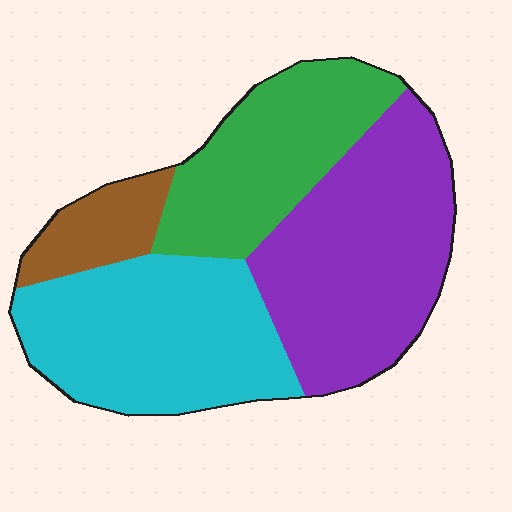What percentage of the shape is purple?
Purple takes up about one third (1/3) of the shape.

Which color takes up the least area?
Brown, at roughly 10%.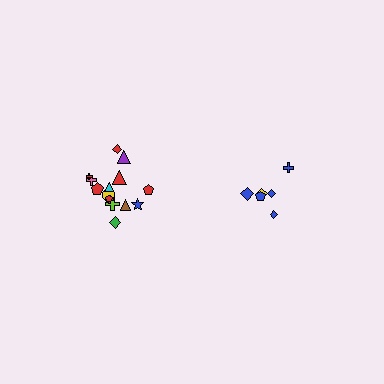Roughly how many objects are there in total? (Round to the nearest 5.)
Roughly 20 objects in total.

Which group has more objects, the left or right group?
The left group.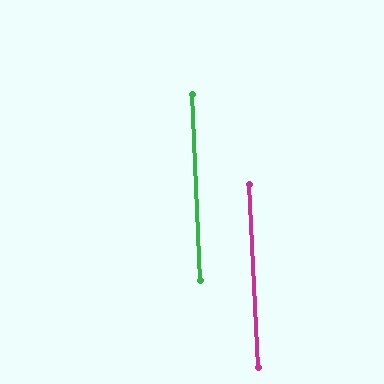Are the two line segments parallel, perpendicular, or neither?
Parallel — their directions differ by only 0.2°.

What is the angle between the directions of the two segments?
Approximately 0 degrees.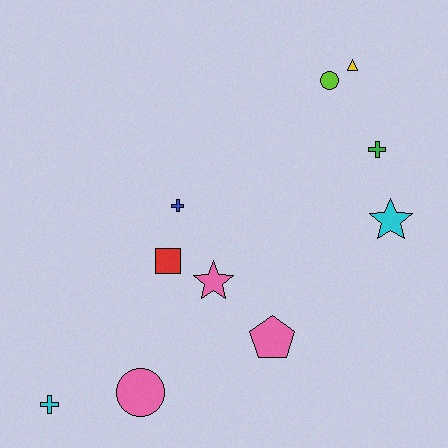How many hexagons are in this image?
There are no hexagons.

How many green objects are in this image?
There is 1 green object.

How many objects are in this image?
There are 10 objects.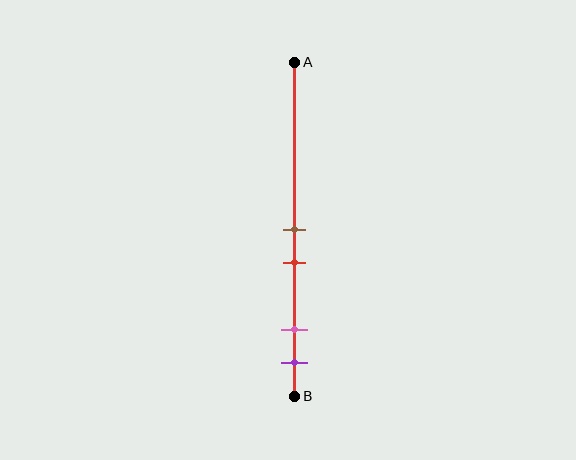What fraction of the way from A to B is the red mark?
The red mark is approximately 60% (0.6) of the way from A to B.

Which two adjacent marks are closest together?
The brown and red marks are the closest adjacent pair.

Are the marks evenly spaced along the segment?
No, the marks are not evenly spaced.